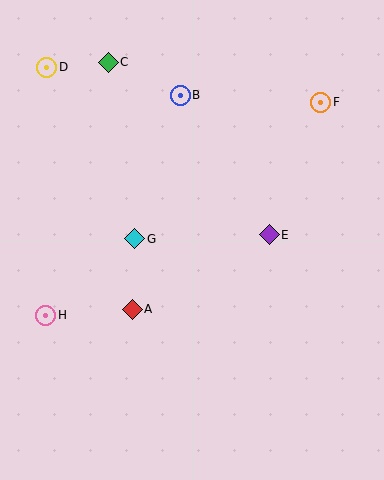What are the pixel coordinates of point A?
Point A is at (132, 309).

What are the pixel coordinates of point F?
Point F is at (321, 102).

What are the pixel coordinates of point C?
Point C is at (108, 62).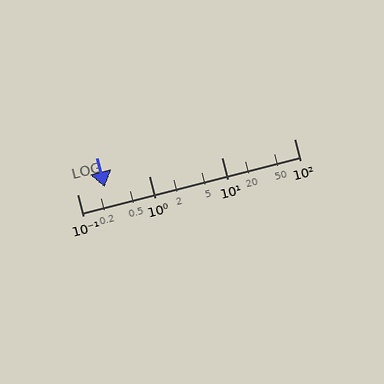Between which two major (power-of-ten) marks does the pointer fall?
The pointer is between 0.1 and 1.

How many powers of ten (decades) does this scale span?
The scale spans 3 decades, from 0.1 to 100.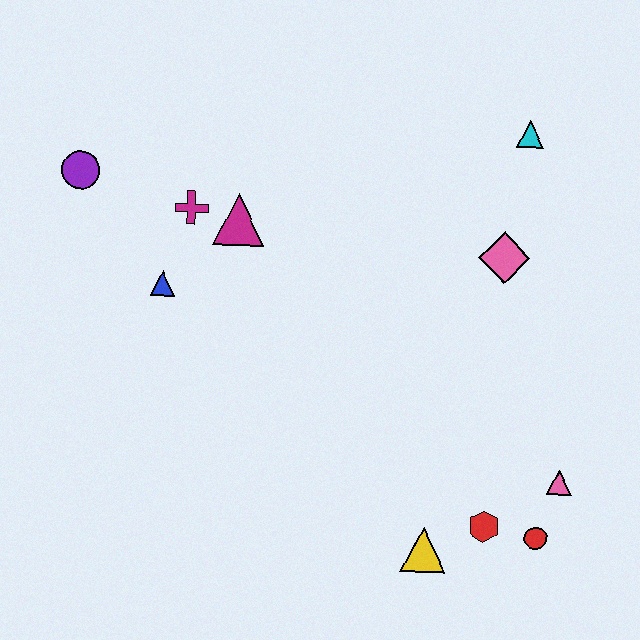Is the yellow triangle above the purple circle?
No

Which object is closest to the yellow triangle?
The red hexagon is closest to the yellow triangle.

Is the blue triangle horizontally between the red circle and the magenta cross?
No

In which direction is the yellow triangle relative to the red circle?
The yellow triangle is to the left of the red circle.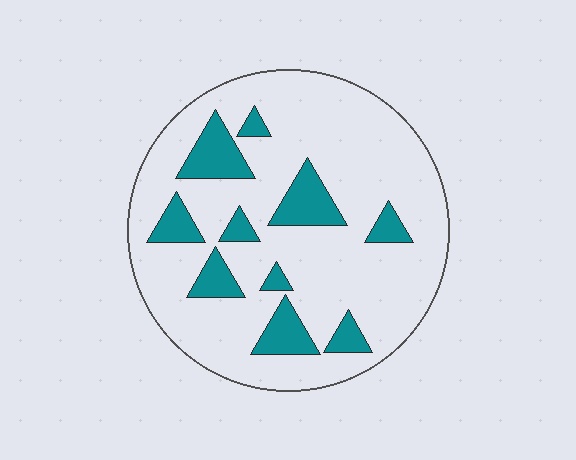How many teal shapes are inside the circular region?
10.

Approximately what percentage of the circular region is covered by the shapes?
Approximately 20%.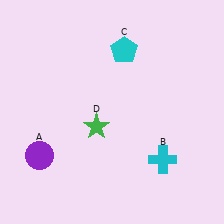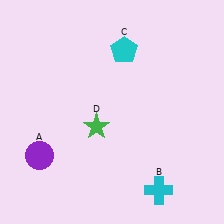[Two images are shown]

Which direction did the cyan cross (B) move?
The cyan cross (B) moved down.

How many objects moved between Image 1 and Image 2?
1 object moved between the two images.